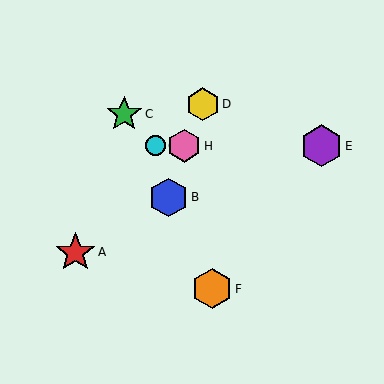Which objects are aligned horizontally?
Objects E, G, H are aligned horizontally.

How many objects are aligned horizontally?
3 objects (E, G, H) are aligned horizontally.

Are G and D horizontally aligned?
No, G is at y≈146 and D is at y≈104.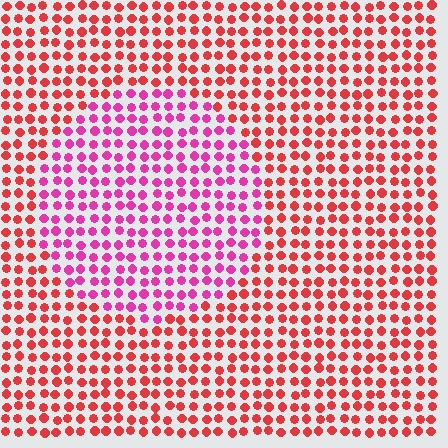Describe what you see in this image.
The image is filled with small red elements in a uniform arrangement. A circle-shaped region is visible where the elements are tinted to a slightly different hue, forming a subtle color boundary.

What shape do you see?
I see a circle.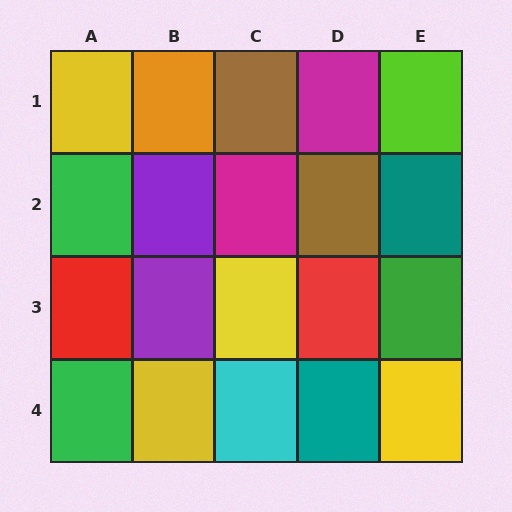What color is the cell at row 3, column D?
Red.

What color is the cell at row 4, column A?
Green.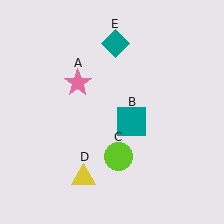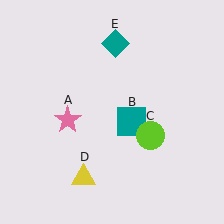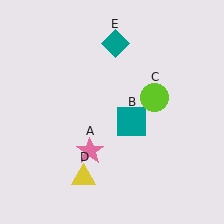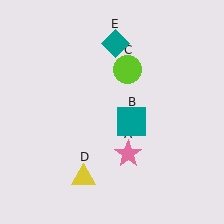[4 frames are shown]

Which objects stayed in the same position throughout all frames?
Teal square (object B) and yellow triangle (object D) and teal diamond (object E) remained stationary.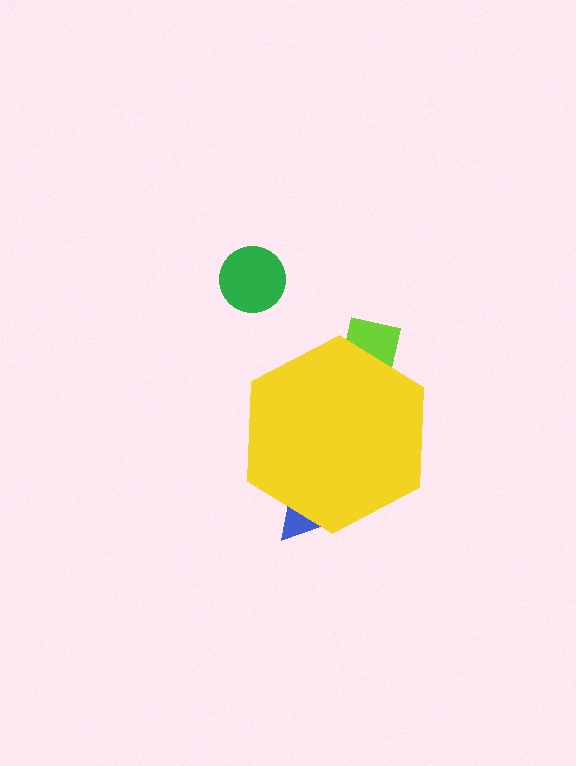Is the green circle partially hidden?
No, the green circle is fully visible.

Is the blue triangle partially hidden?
Yes, the blue triangle is partially hidden behind the yellow hexagon.